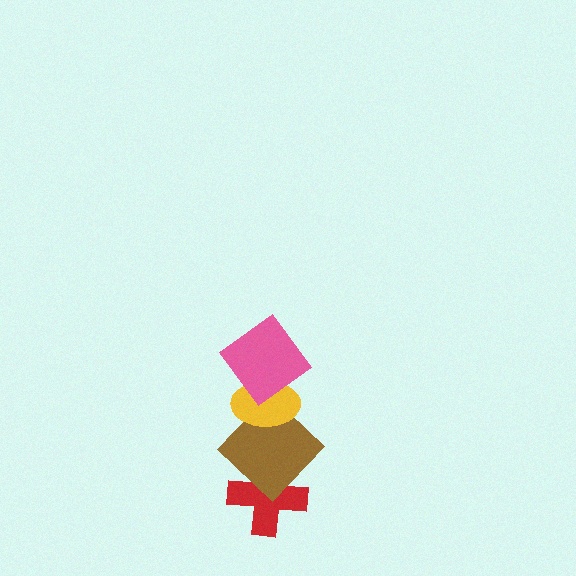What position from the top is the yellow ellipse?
The yellow ellipse is 2nd from the top.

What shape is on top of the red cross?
The brown diamond is on top of the red cross.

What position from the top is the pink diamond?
The pink diamond is 1st from the top.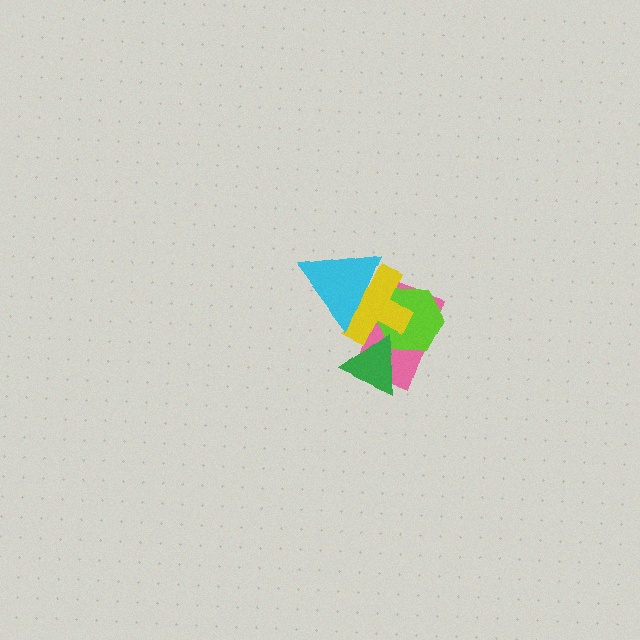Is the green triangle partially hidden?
Yes, it is partially covered by another shape.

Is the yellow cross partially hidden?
Yes, it is partially covered by another shape.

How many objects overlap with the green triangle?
3 objects overlap with the green triangle.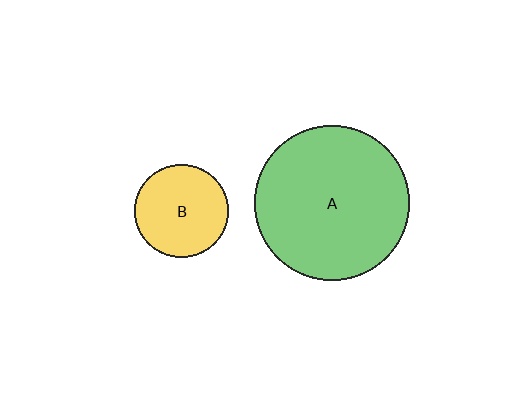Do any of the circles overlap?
No, none of the circles overlap.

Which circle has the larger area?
Circle A (green).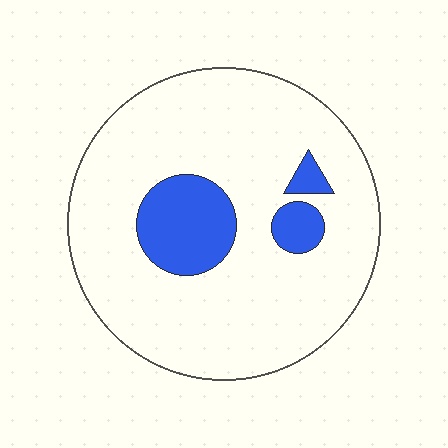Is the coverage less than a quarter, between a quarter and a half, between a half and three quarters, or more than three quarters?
Less than a quarter.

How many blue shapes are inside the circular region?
3.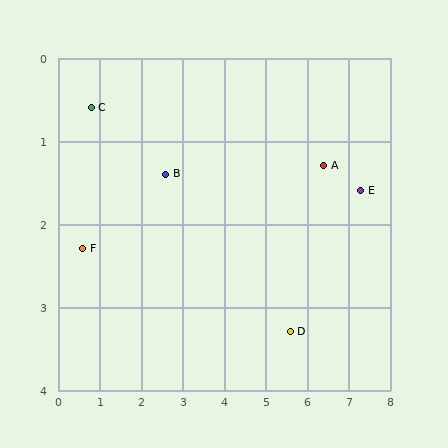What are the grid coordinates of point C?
Point C is at approximately (0.8, 0.6).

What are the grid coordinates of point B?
Point B is at approximately (2.6, 1.4).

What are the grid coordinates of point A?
Point A is at approximately (6.4, 1.3).